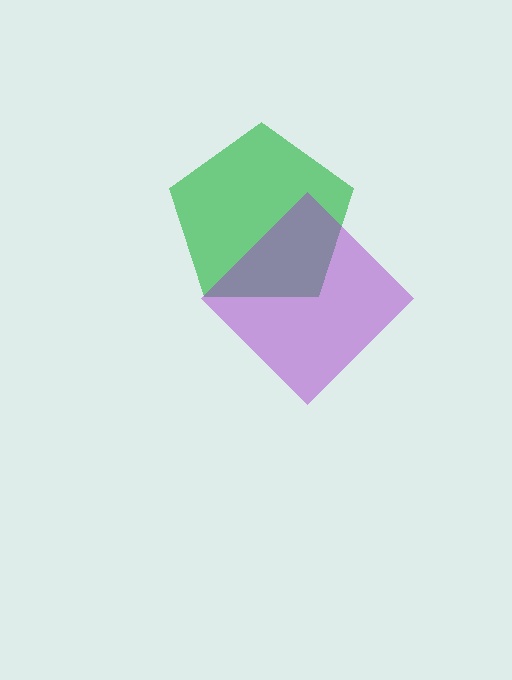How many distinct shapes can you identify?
There are 2 distinct shapes: a green pentagon, a purple diamond.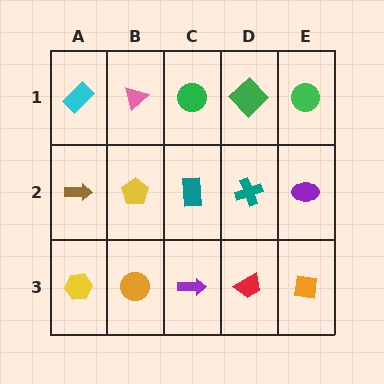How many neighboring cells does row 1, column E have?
2.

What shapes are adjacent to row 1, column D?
A teal cross (row 2, column D), a green circle (row 1, column C), a green circle (row 1, column E).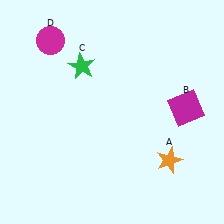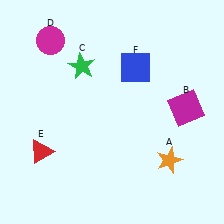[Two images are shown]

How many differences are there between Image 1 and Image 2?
There are 2 differences between the two images.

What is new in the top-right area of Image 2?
A blue square (F) was added in the top-right area of Image 2.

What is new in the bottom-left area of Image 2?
A red triangle (E) was added in the bottom-left area of Image 2.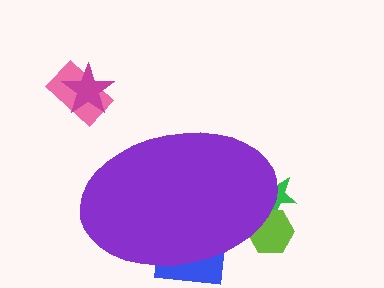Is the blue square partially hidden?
Yes, the blue square is partially hidden behind the purple ellipse.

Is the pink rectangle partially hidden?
No, the pink rectangle is fully visible.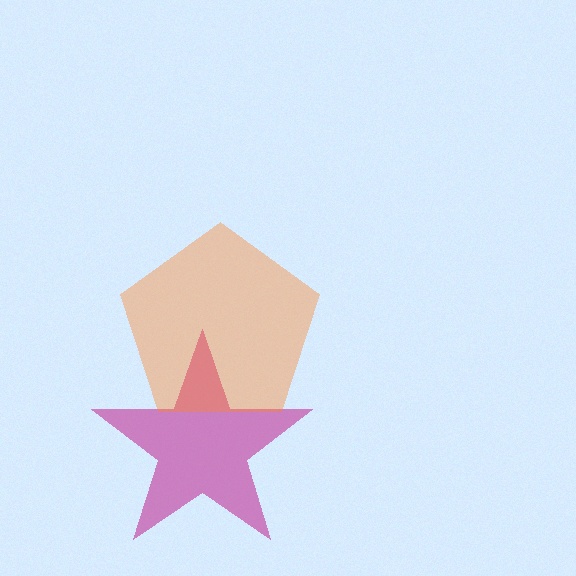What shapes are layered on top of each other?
The layered shapes are: a magenta star, an orange pentagon.